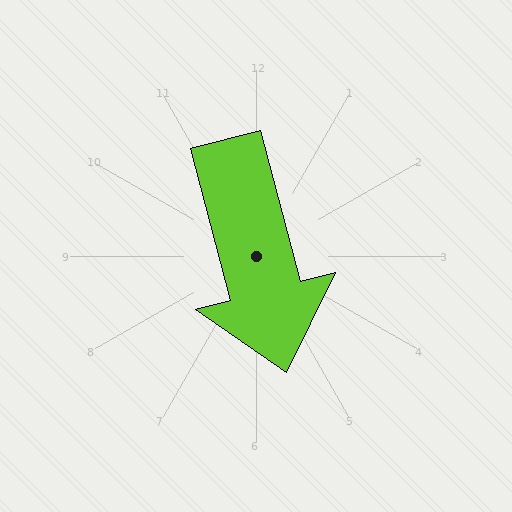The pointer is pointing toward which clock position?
Roughly 6 o'clock.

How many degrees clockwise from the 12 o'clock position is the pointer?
Approximately 165 degrees.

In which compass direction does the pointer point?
South.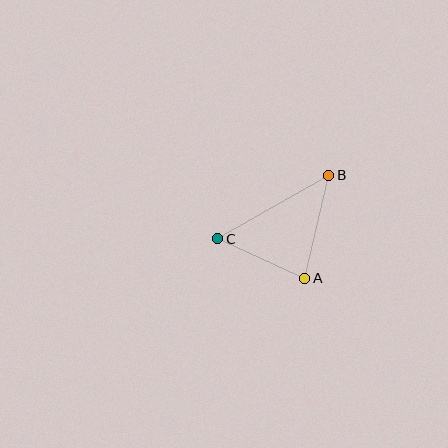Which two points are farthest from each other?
Points B and C are farthest from each other.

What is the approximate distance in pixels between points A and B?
The distance between A and B is approximately 106 pixels.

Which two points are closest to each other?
Points A and C are closest to each other.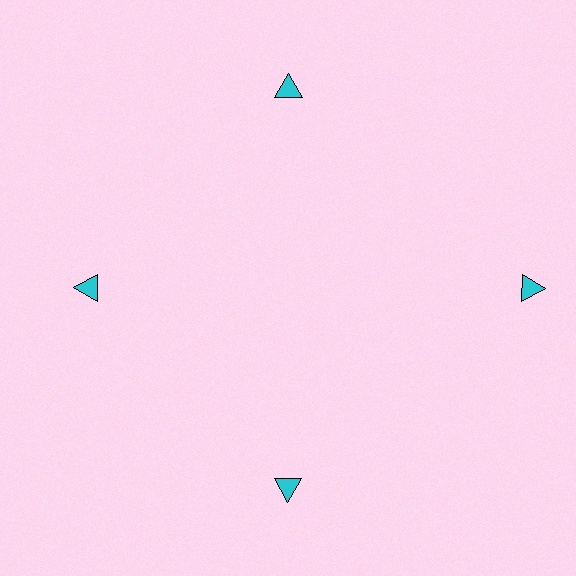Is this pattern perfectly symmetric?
No. The 4 cyan triangles are arranged in a ring, but one element near the 3 o'clock position is pushed outward from the center, breaking the 4-fold rotational symmetry.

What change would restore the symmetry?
The symmetry would be restored by moving it inward, back onto the ring so that all 4 triangles sit at equal angles and equal distance from the center.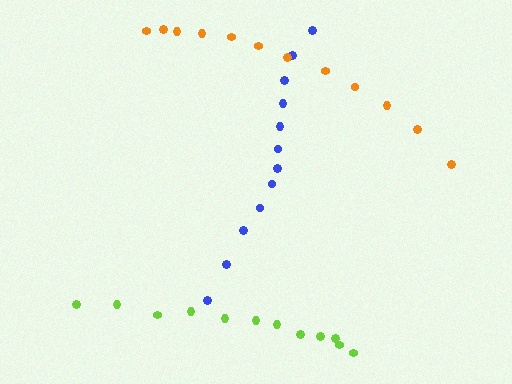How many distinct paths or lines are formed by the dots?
There are 3 distinct paths.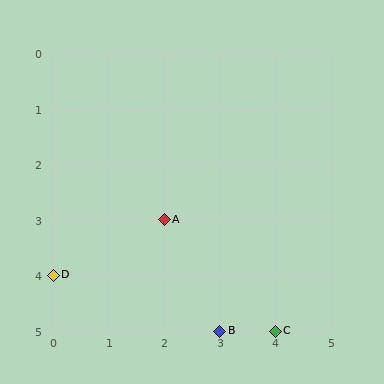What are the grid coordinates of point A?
Point A is at grid coordinates (2, 3).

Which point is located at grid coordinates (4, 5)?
Point C is at (4, 5).